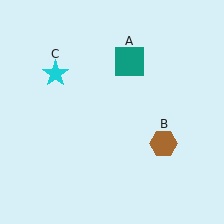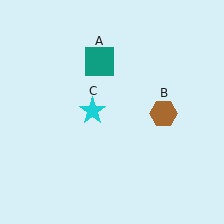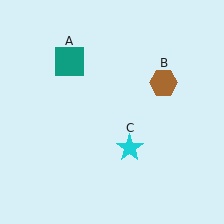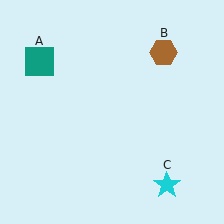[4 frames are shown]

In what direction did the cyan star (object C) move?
The cyan star (object C) moved down and to the right.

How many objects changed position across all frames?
3 objects changed position: teal square (object A), brown hexagon (object B), cyan star (object C).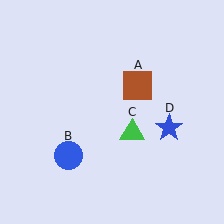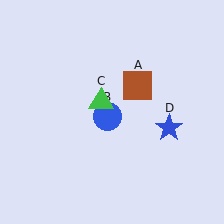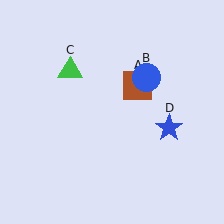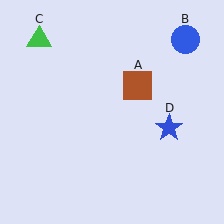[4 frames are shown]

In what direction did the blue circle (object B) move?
The blue circle (object B) moved up and to the right.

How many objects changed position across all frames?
2 objects changed position: blue circle (object B), green triangle (object C).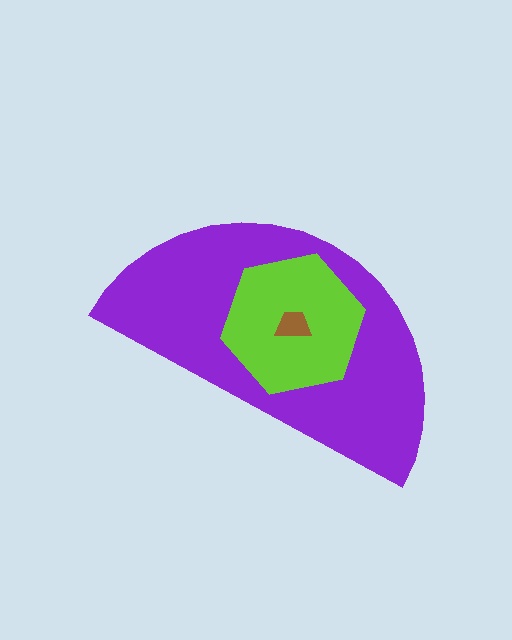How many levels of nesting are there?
3.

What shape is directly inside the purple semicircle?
The lime hexagon.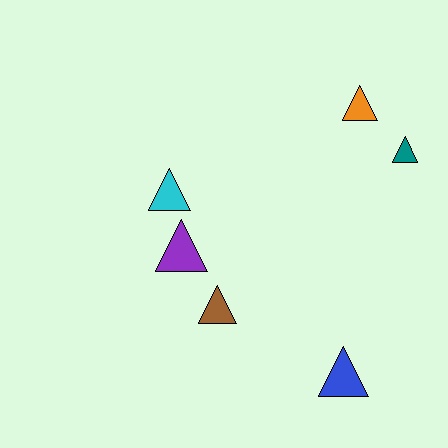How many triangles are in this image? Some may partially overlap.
There are 6 triangles.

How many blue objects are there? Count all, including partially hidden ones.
There is 1 blue object.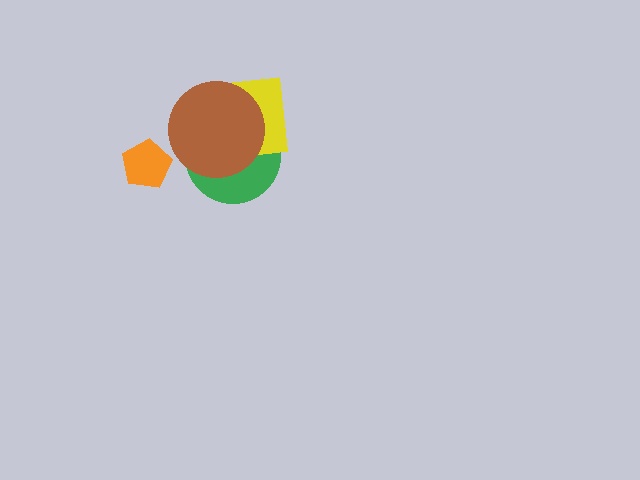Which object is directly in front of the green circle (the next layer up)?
The yellow square is directly in front of the green circle.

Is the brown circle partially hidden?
No, no other shape covers it.